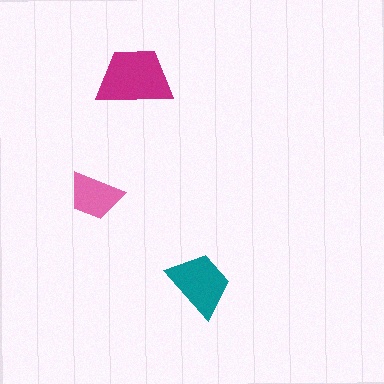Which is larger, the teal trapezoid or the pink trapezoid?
The teal one.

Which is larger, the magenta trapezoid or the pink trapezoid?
The magenta one.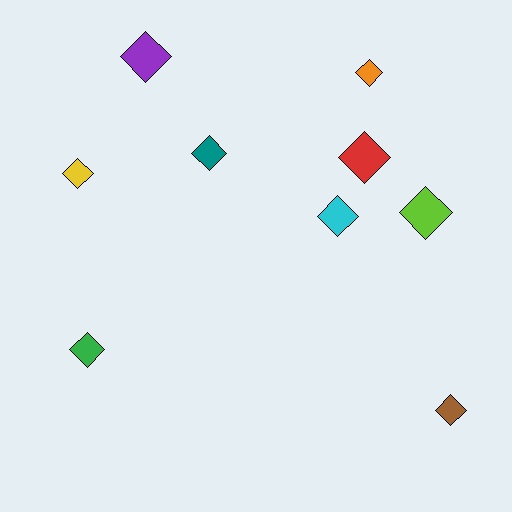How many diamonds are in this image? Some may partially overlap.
There are 9 diamonds.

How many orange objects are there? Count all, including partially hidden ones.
There is 1 orange object.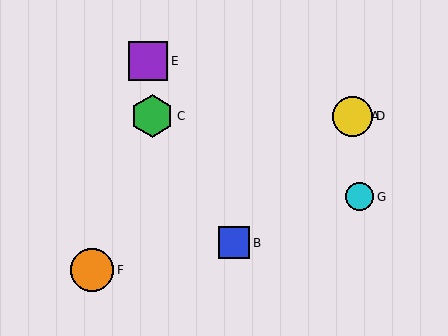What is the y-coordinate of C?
Object C is at y≈116.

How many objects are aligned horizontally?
3 objects (A, C, D) are aligned horizontally.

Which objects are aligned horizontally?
Objects A, C, D are aligned horizontally.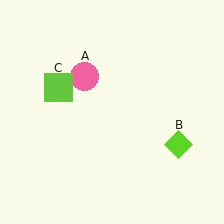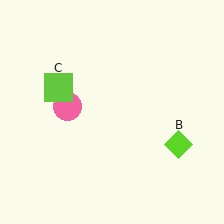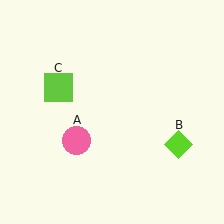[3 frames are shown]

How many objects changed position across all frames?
1 object changed position: pink circle (object A).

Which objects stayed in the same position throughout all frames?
Lime diamond (object B) and lime square (object C) remained stationary.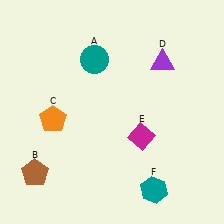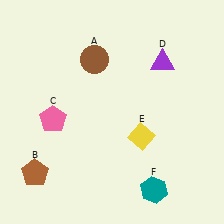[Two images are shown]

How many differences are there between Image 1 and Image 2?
There are 3 differences between the two images.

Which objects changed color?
A changed from teal to brown. C changed from orange to pink. E changed from magenta to yellow.